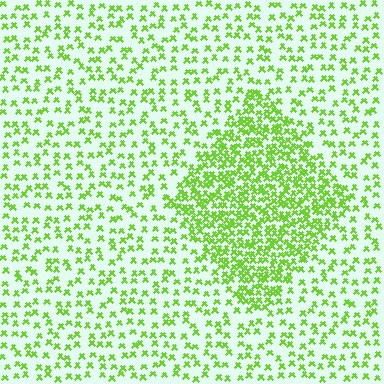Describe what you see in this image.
The image contains small lime elements arranged at two different densities. A diamond-shaped region is visible where the elements are more densely packed than the surrounding area.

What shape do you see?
I see a diamond.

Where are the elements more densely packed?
The elements are more densely packed inside the diamond boundary.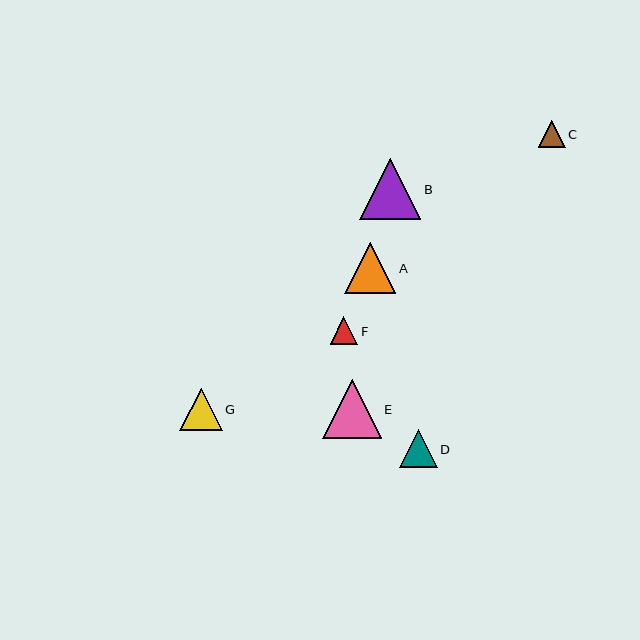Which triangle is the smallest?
Triangle C is the smallest with a size of approximately 27 pixels.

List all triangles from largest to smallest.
From largest to smallest: B, E, A, G, D, F, C.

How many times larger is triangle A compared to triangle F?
Triangle A is approximately 1.9 times the size of triangle F.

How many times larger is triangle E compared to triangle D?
Triangle E is approximately 1.5 times the size of triangle D.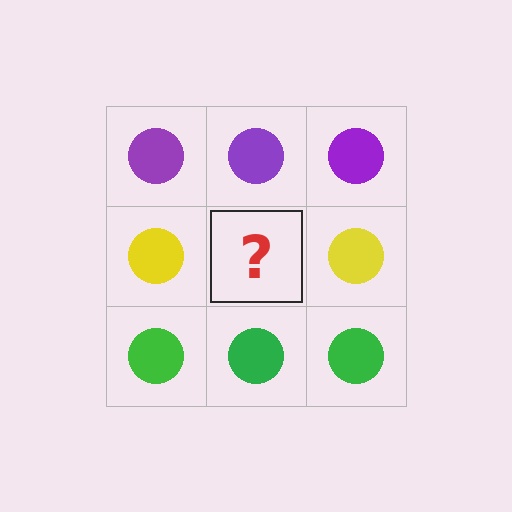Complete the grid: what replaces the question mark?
The question mark should be replaced with a yellow circle.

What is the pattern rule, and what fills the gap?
The rule is that each row has a consistent color. The gap should be filled with a yellow circle.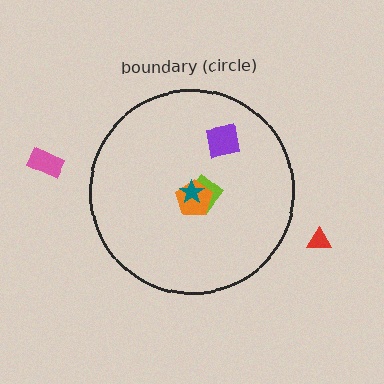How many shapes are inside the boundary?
4 inside, 2 outside.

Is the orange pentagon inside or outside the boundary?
Inside.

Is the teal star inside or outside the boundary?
Inside.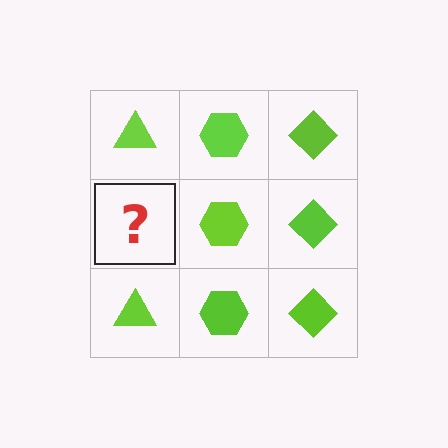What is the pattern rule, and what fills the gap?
The rule is that each column has a consistent shape. The gap should be filled with a lime triangle.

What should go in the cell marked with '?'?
The missing cell should contain a lime triangle.